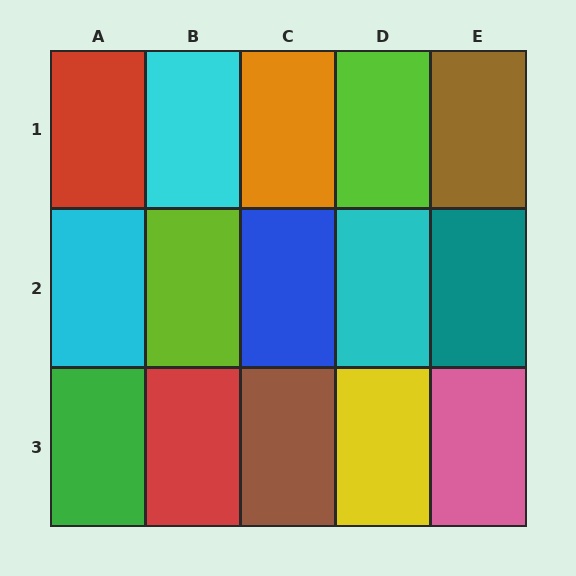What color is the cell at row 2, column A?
Cyan.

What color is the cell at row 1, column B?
Cyan.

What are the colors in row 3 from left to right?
Green, red, brown, yellow, pink.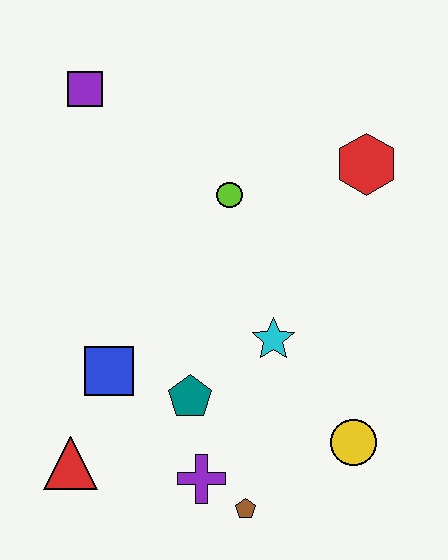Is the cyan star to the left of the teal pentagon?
No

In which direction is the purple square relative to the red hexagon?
The purple square is to the left of the red hexagon.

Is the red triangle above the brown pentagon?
Yes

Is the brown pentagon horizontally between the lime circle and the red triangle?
No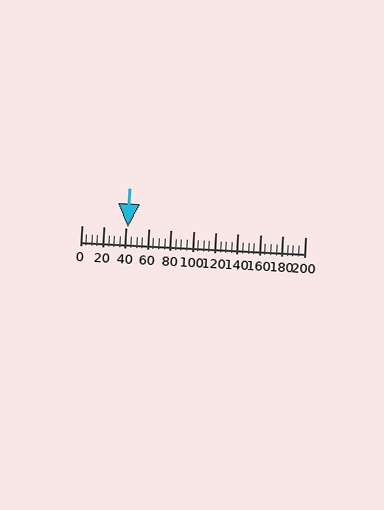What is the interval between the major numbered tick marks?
The major tick marks are spaced 20 units apart.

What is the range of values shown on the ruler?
The ruler shows values from 0 to 200.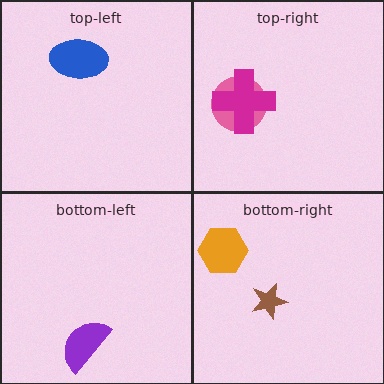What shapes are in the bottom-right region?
The orange hexagon, the brown star.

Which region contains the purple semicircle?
The bottom-left region.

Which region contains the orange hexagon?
The bottom-right region.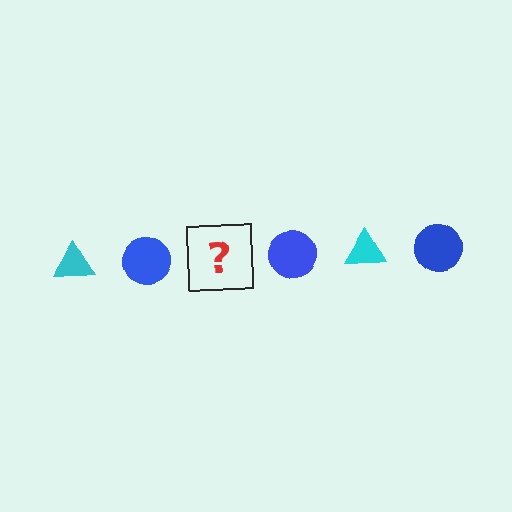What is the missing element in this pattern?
The missing element is a cyan triangle.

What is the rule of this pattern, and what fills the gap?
The rule is that the pattern alternates between cyan triangle and blue circle. The gap should be filled with a cyan triangle.